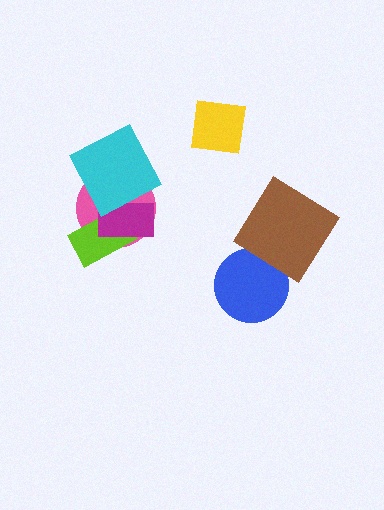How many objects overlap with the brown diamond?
1 object overlaps with the brown diamond.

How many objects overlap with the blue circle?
1 object overlaps with the blue circle.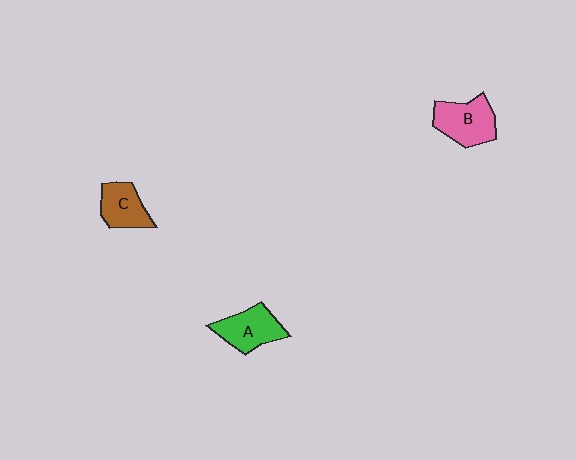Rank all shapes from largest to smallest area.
From largest to smallest: B (pink), A (green), C (brown).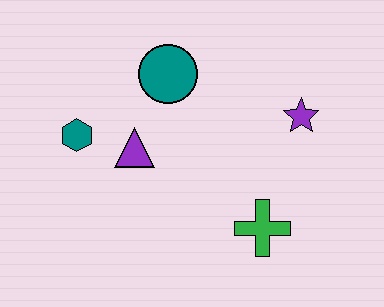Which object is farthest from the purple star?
The teal hexagon is farthest from the purple star.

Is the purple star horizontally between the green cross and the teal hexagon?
No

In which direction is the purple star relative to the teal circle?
The purple star is to the right of the teal circle.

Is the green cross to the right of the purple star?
No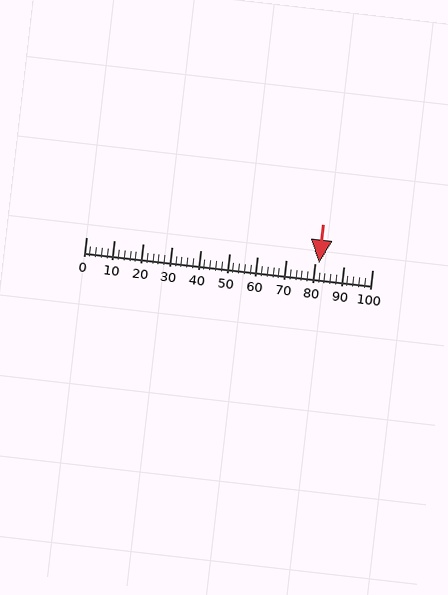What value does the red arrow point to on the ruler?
The red arrow points to approximately 81.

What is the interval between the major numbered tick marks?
The major tick marks are spaced 10 units apart.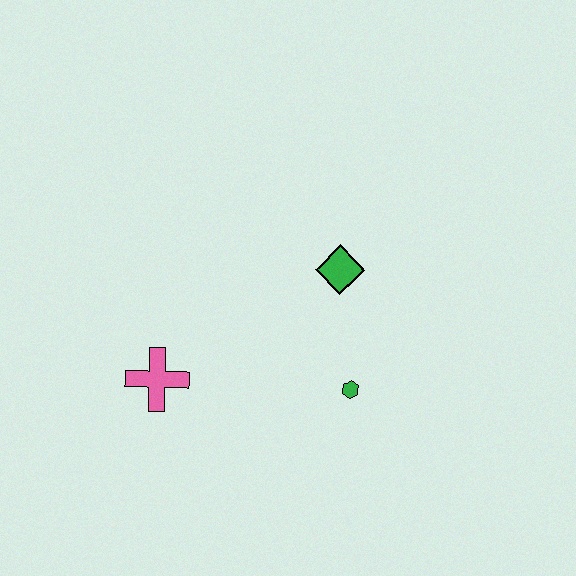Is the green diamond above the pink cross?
Yes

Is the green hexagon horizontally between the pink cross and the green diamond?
No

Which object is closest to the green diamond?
The green hexagon is closest to the green diamond.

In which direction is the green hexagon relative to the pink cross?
The green hexagon is to the right of the pink cross.